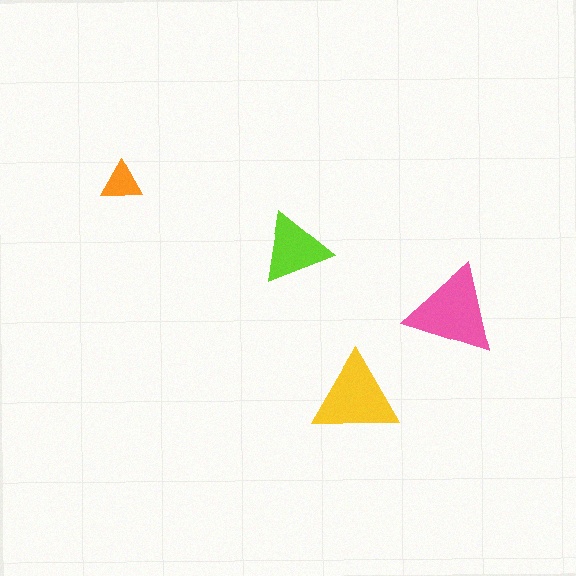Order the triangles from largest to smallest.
the pink one, the yellow one, the lime one, the orange one.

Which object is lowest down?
The yellow triangle is bottommost.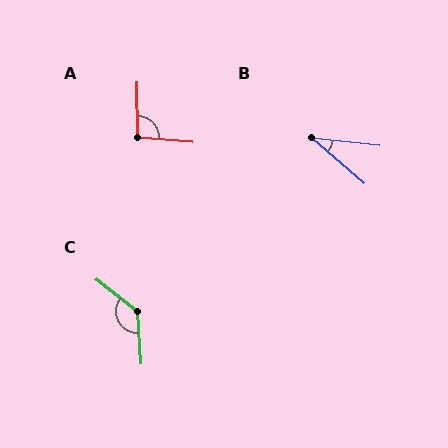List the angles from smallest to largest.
B (35°), A (95°), C (132°).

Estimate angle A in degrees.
Approximately 95 degrees.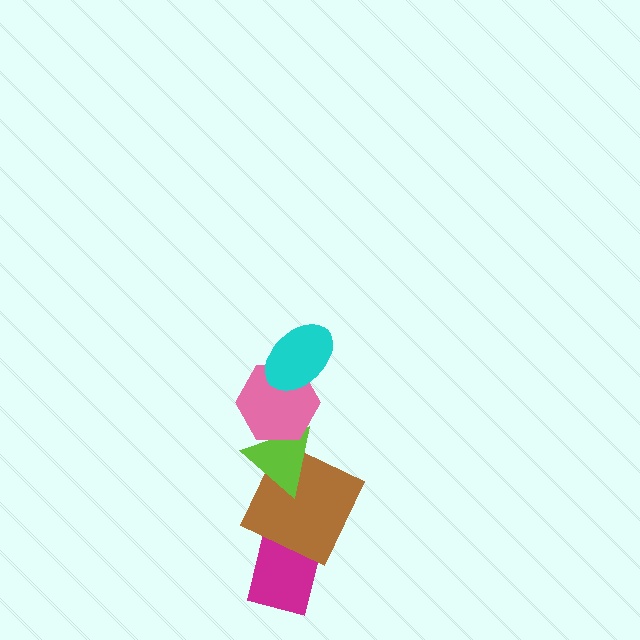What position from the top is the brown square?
The brown square is 4th from the top.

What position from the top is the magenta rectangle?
The magenta rectangle is 5th from the top.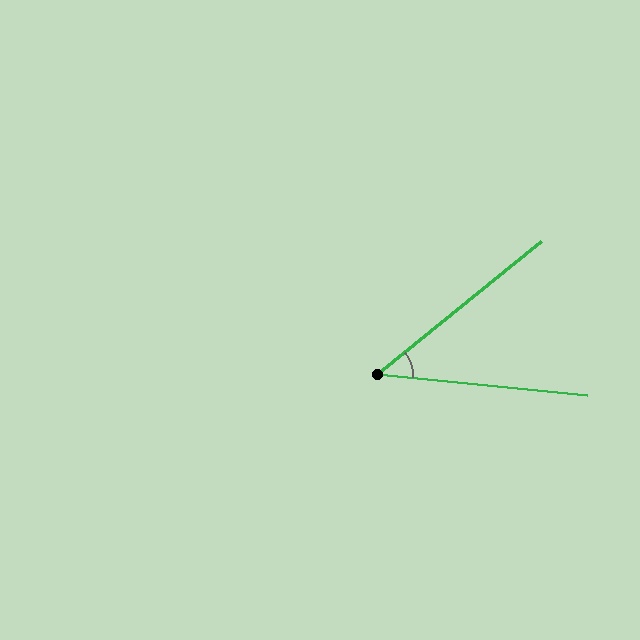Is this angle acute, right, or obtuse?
It is acute.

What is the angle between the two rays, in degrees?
Approximately 45 degrees.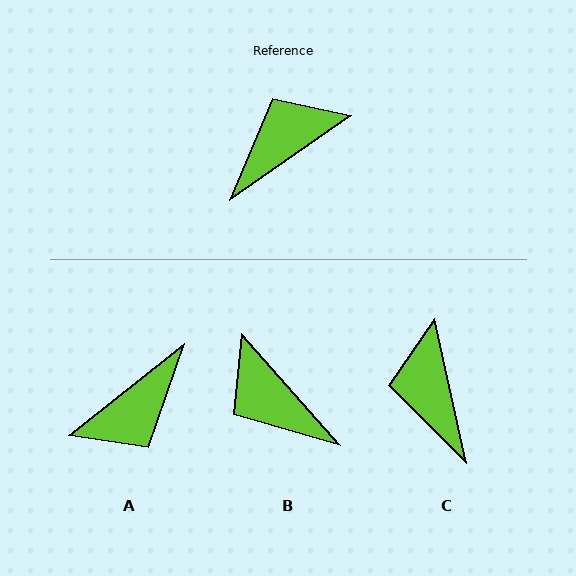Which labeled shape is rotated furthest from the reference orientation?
A, about 176 degrees away.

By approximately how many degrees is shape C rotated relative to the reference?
Approximately 68 degrees counter-clockwise.